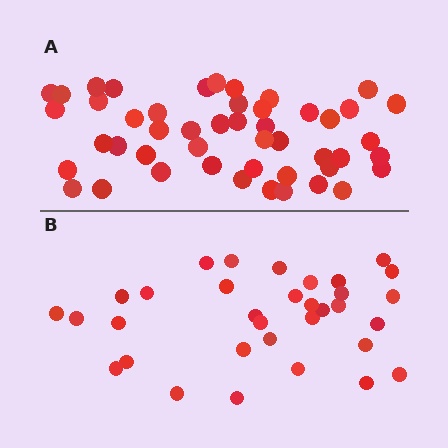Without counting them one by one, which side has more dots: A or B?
Region A (the top region) has more dots.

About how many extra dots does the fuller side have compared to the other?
Region A has approximately 15 more dots than region B.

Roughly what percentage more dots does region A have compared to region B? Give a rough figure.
About 45% more.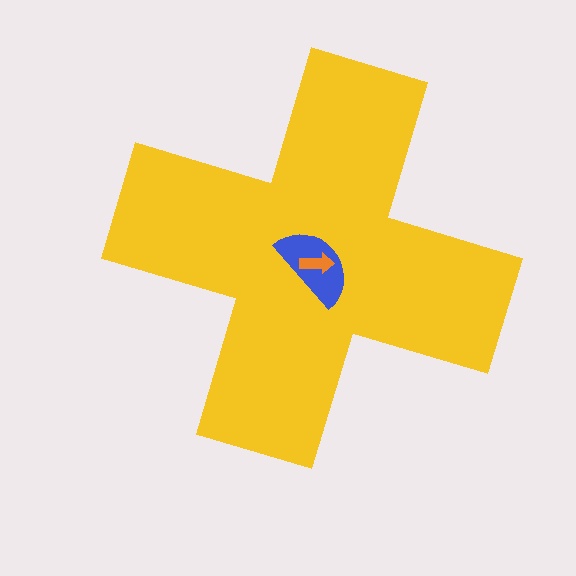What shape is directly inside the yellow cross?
The blue semicircle.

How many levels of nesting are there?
3.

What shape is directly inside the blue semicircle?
The orange arrow.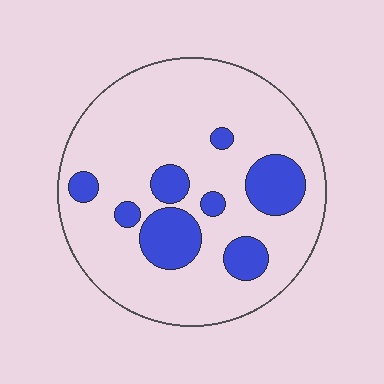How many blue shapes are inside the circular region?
8.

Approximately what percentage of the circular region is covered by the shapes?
Approximately 20%.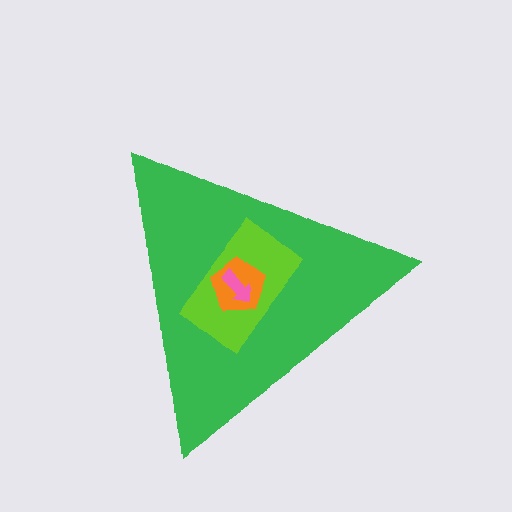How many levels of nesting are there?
4.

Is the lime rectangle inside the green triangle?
Yes.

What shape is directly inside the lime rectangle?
The orange pentagon.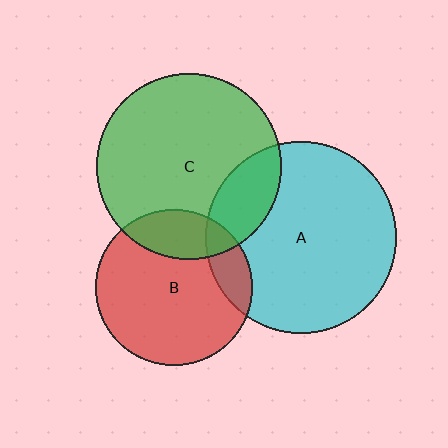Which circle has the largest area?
Circle A (cyan).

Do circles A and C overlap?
Yes.